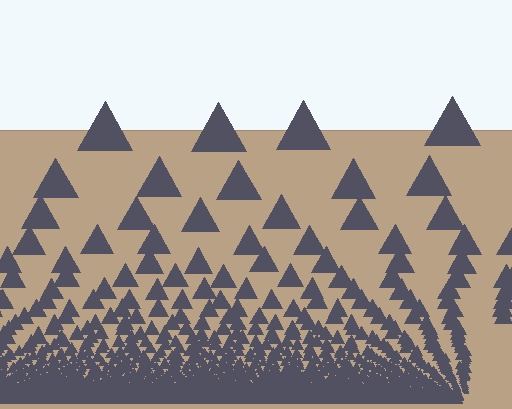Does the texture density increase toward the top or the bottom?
Density increases toward the bottom.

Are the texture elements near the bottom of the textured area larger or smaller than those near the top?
Smaller. The gradient is inverted — elements near the bottom are smaller and denser.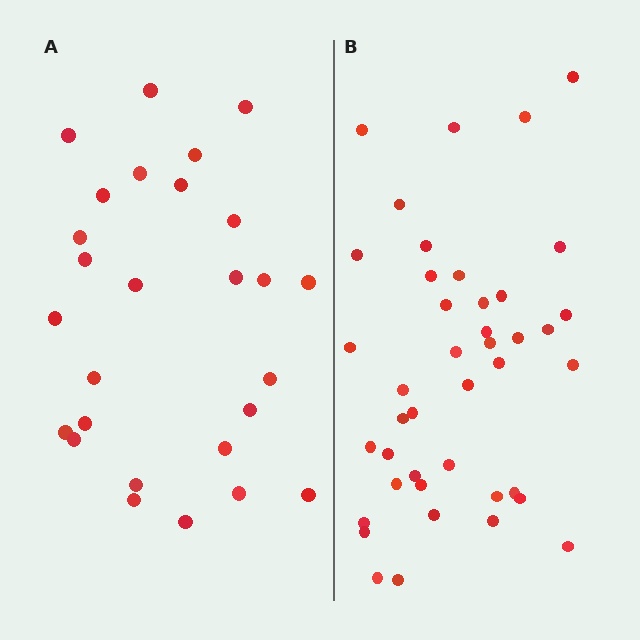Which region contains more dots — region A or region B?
Region B (the right region) has more dots.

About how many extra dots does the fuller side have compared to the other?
Region B has approximately 15 more dots than region A.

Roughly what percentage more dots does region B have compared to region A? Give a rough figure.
About 55% more.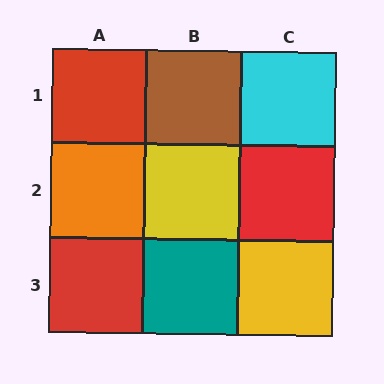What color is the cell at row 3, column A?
Red.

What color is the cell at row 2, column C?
Red.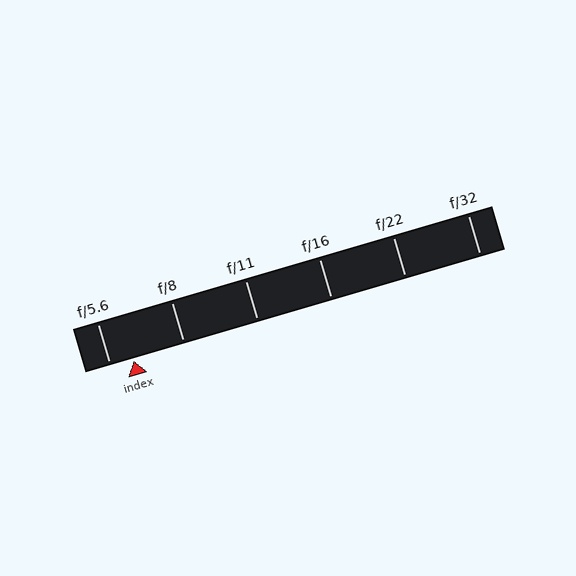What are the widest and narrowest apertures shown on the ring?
The widest aperture shown is f/5.6 and the narrowest is f/32.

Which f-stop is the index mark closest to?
The index mark is closest to f/5.6.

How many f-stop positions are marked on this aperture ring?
There are 6 f-stop positions marked.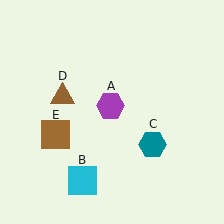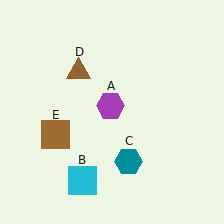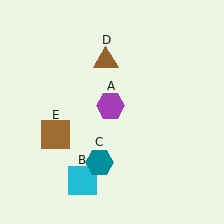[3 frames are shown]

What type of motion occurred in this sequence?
The teal hexagon (object C), brown triangle (object D) rotated clockwise around the center of the scene.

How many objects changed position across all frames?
2 objects changed position: teal hexagon (object C), brown triangle (object D).